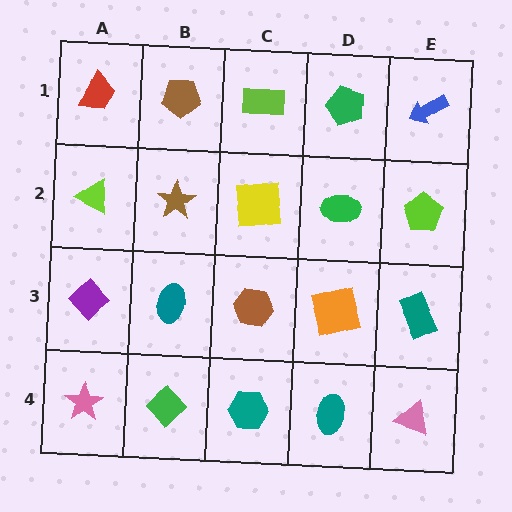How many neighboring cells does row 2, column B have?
4.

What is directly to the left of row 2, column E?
A green ellipse.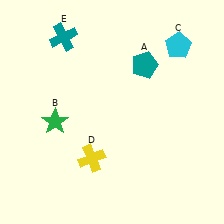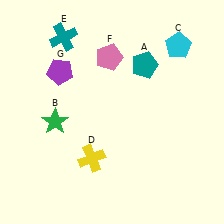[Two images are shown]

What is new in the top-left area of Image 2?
A purple pentagon (G) was added in the top-left area of Image 2.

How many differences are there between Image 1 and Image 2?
There are 2 differences between the two images.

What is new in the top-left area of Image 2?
A pink pentagon (F) was added in the top-left area of Image 2.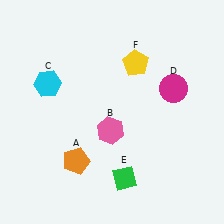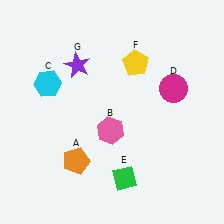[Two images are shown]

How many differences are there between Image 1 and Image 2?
There is 1 difference between the two images.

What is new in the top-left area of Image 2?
A purple star (G) was added in the top-left area of Image 2.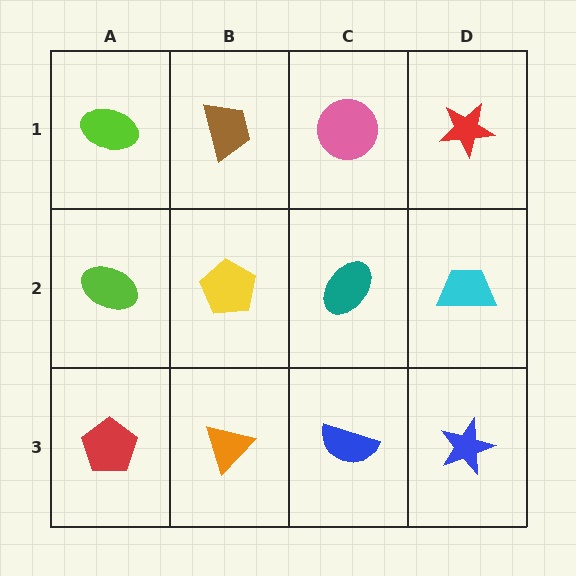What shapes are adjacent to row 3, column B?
A yellow pentagon (row 2, column B), a red pentagon (row 3, column A), a blue semicircle (row 3, column C).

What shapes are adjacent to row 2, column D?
A red star (row 1, column D), a blue star (row 3, column D), a teal ellipse (row 2, column C).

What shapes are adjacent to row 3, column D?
A cyan trapezoid (row 2, column D), a blue semicircle (row 3, column C).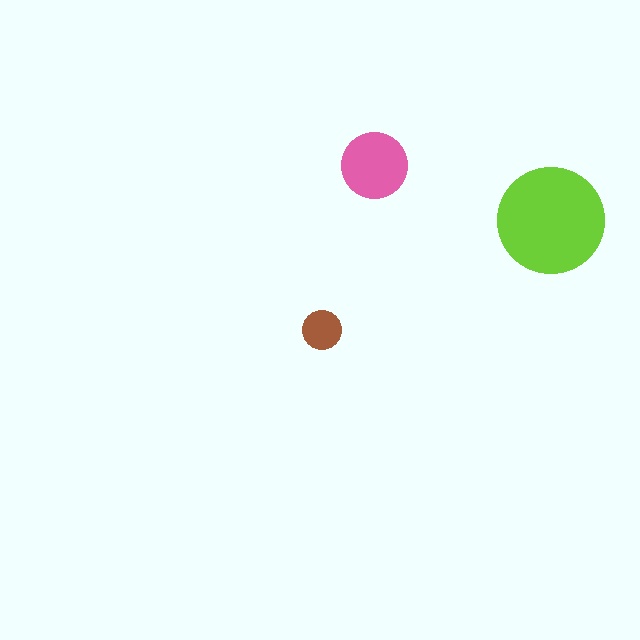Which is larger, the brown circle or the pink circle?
The pink one.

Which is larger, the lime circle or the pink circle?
The lime one.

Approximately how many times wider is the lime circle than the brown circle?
About 3 times wider.